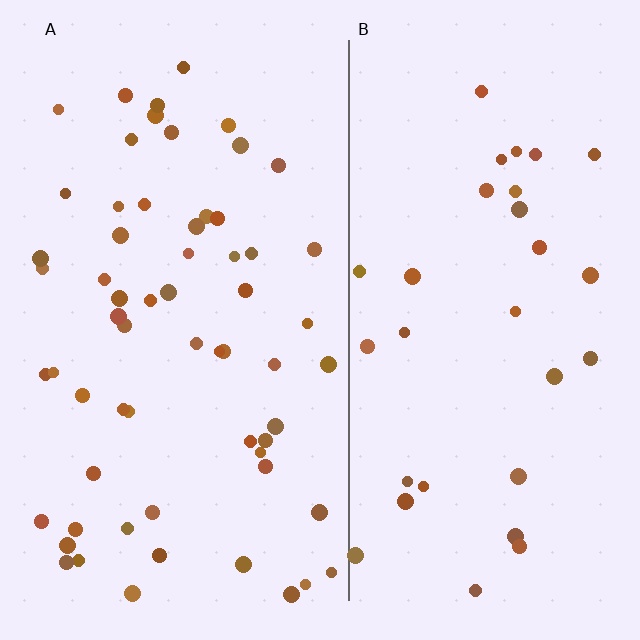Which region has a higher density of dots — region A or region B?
A (the left).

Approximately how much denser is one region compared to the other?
Approximately 2.0× — region A over region B.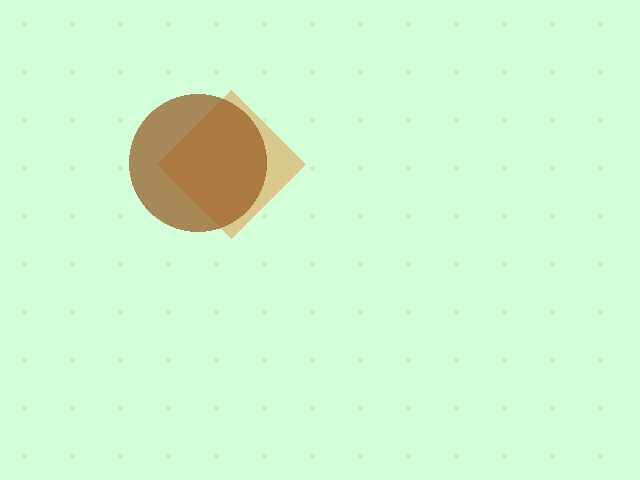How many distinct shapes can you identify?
There are 2 distinct shapes: an orange diamond, a brown circle.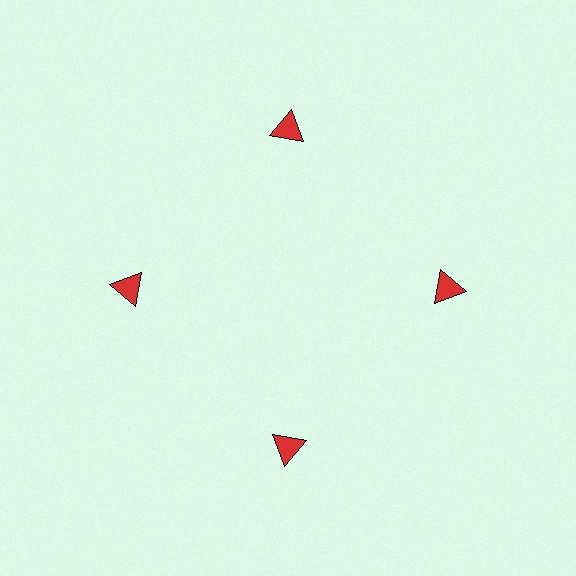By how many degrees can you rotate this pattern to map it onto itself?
The pattern maps onto itself every 90 degrees of rotation.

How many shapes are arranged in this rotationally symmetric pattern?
There are 4 shapes, arranged in 4 groups of 1.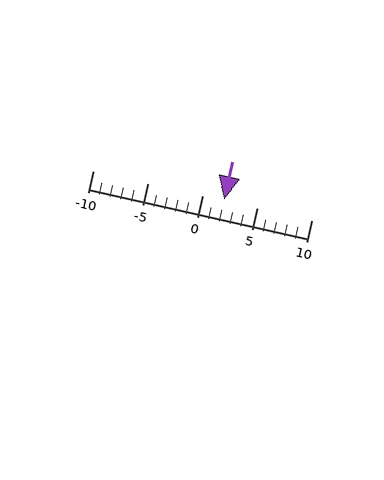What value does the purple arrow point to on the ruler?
The purple arrow points to approximately 2.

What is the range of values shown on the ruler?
The ruler shows values from -10 to 10.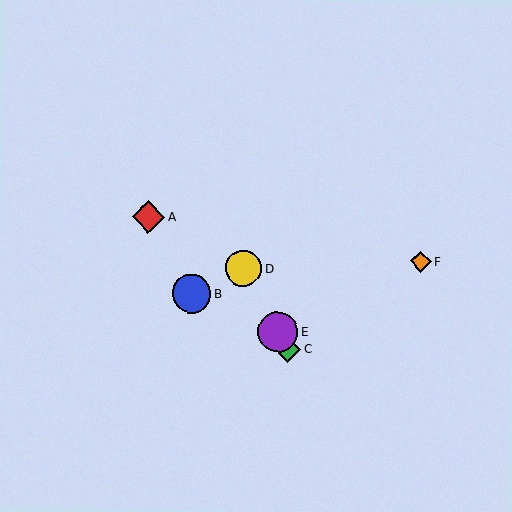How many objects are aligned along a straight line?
3 objects (C, D, E) are aligned along a straight line.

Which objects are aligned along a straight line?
Objects C, D, E are aligned along a straight line.